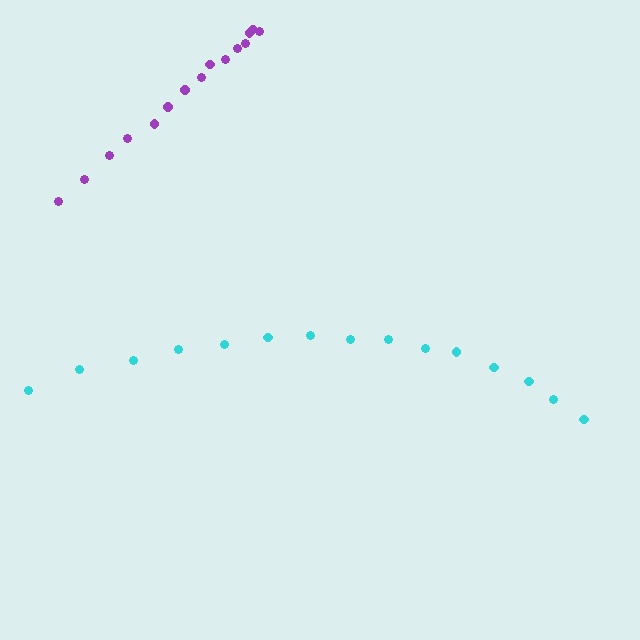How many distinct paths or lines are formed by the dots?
There are 2 distinct paths.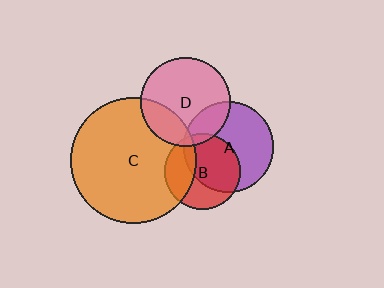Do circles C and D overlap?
Yes.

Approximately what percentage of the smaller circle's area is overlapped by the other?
Approximately 25%.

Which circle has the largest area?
Circle C (orange).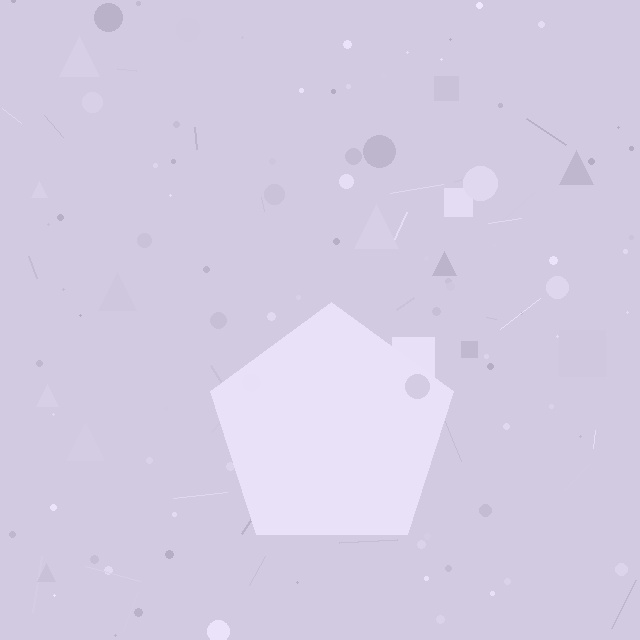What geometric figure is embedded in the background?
A pentagon is embedded in the background.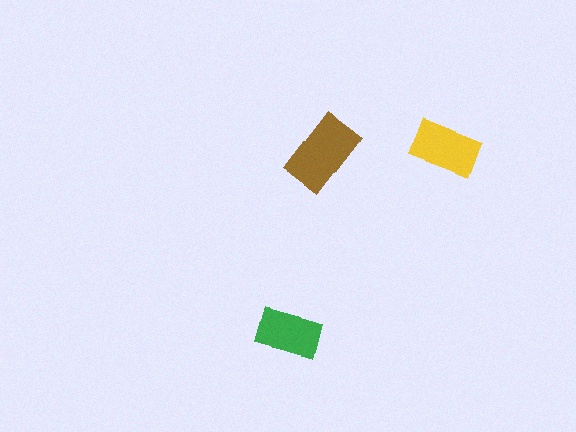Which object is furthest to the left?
The green rectangle is leftmost.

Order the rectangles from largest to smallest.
the brown one, the yellow one, the green one.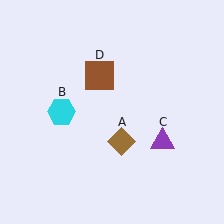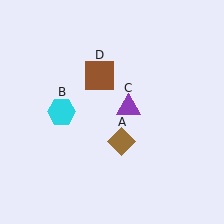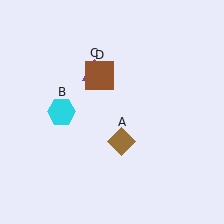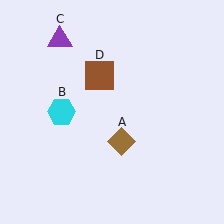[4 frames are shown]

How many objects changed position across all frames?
1 object changed position: purple triangle (object C).